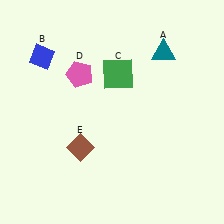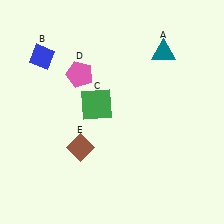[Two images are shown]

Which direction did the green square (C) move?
The green square (C) moved down.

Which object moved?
The green square (C) moved down.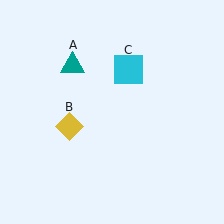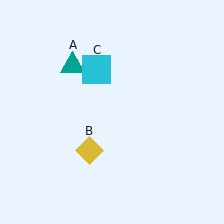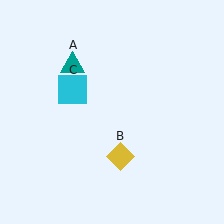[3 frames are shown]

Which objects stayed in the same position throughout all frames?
Teal triangle (object A) remained stationary.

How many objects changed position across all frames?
2 objects changed position: yellow diamond (object B), cyan square (object C).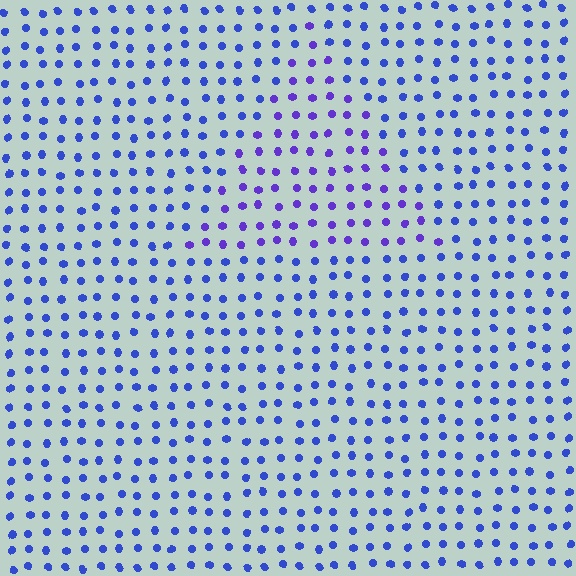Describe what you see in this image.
The image is filled with small blue elements in a uniform arrangement. A triangle-shaped region is visible where the elements are tinted to a slightly different hue, forming a subtle color boundary.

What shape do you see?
I see a triangle.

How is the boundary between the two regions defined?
The boundary is defined purely by a slight shift in hue (about 29 degrees). Spacing, size, and orientation are identical on both sides.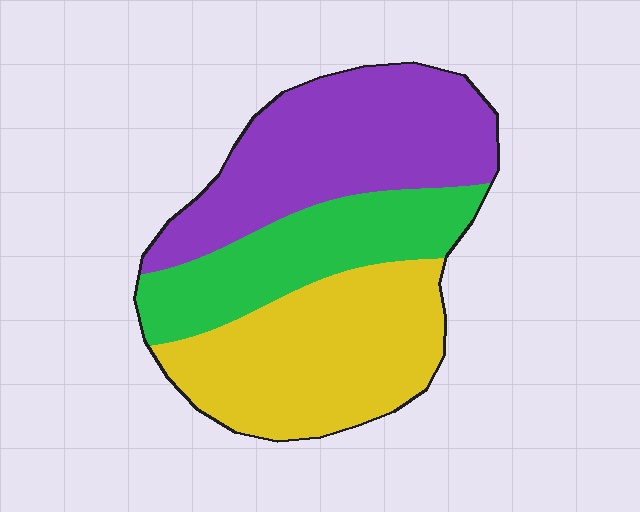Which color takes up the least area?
Green, at roughly 25%.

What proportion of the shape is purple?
Purple takes up about three eighths (3/8) of the shape.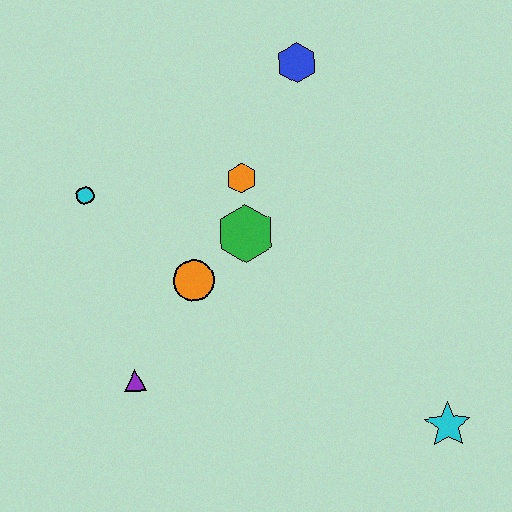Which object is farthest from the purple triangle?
The blue hexagon is farthest from the purple triangle.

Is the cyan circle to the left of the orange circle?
Yes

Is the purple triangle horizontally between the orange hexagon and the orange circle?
No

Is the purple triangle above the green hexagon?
No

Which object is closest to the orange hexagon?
The green hexagon is closest to the orange hexagon.